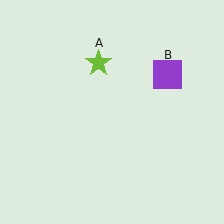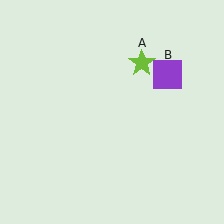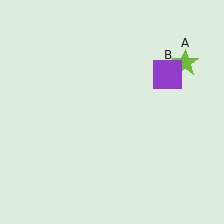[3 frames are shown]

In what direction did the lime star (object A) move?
The lime star (object A) moved right.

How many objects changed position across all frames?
1 object changed position: lime star (object A).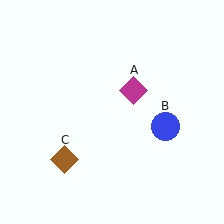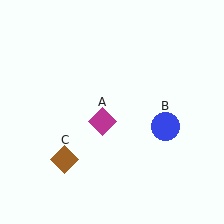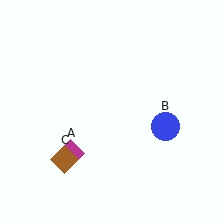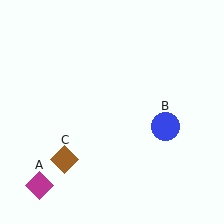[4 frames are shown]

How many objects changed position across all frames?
1 object changed position: magenta diamond (object A).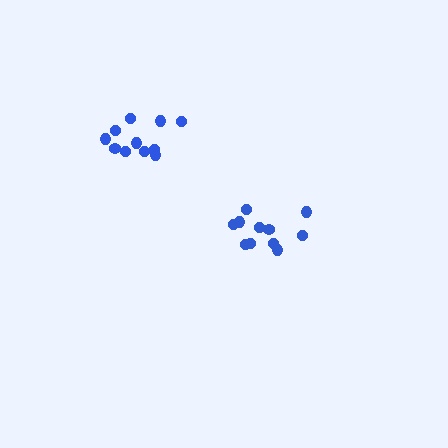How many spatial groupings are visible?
There are 2 spatial groupings.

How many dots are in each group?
Group 1: 11 dots, Group 2: 11 dots (22 total).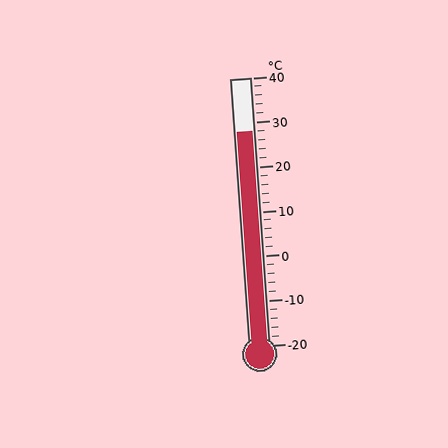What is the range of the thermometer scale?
The thermometer scale ranges from -20°C to 40°C.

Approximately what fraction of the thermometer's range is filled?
The thermometer is filled to approximately 80% of its range.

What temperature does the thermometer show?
The thermometer shows approximately 28°C.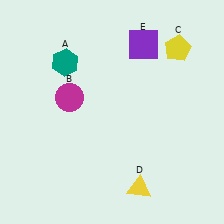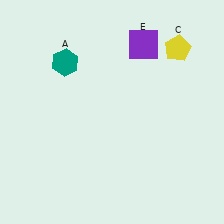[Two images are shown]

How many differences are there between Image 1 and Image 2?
There are 2 differences between the two images.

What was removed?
The yellow triangle (D), the magenta circle (B) were removed in Image 2.